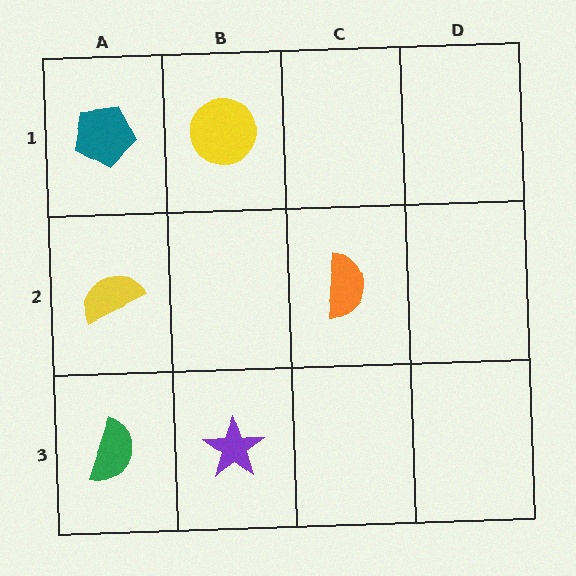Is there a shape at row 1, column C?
No, that cell is empty.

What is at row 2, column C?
An orange semicircle.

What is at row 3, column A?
A green semicircle.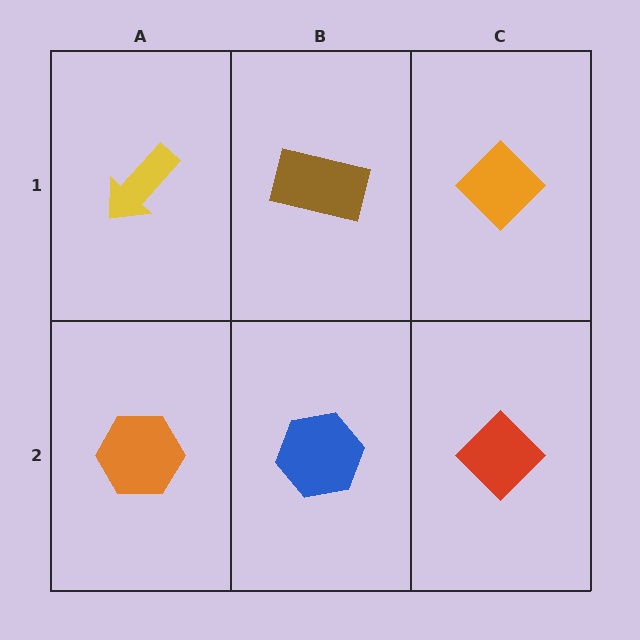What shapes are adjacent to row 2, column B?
A brown rectangle (row 1, column B), an orange hexagon (row 2, column A), a red diamond (row 2, column C).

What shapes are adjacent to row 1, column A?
An orange hexagon (row 2, column A), a brown rectangle (row 1, column B).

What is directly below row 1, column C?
A red diamond.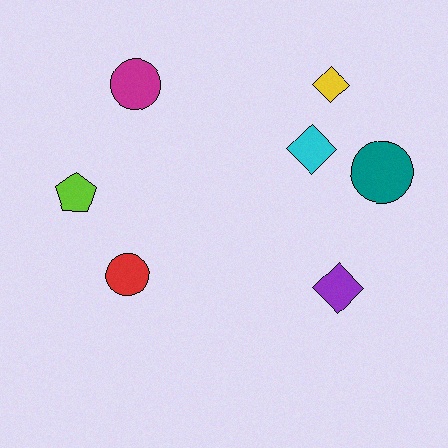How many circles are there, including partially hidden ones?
There are 3 circles.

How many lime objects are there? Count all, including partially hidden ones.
There is 1 lime object.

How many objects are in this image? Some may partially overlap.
There are 7 objects.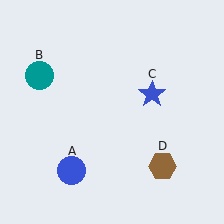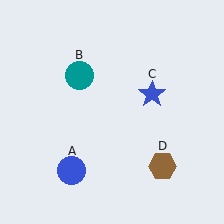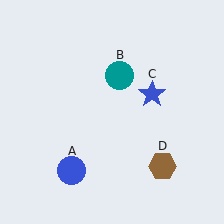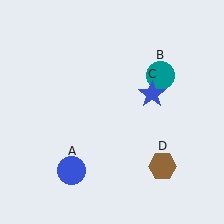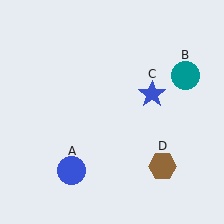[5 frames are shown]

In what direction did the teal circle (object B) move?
The teal circle (object B) moved right.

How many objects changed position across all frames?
1 object changed position: teal circle (object B).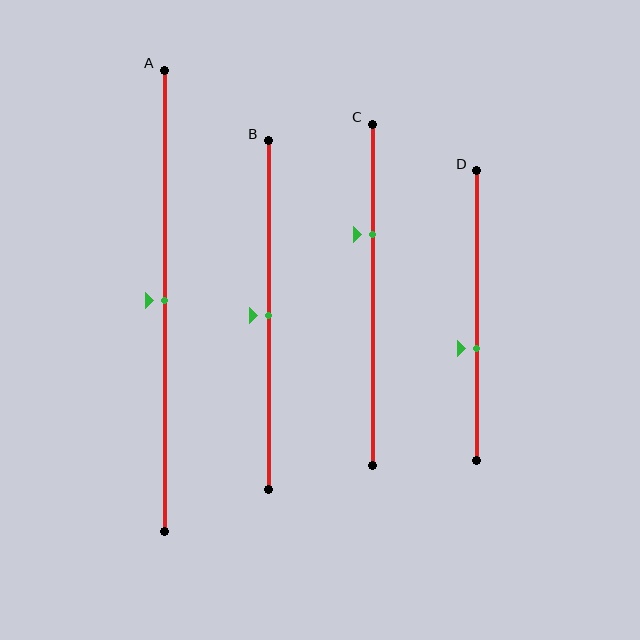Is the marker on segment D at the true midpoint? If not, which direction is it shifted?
No, the marker on segment D is shifted downward by about 11% of the segment length.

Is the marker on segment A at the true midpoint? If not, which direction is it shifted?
Yes, the marker on segment A is at the true midpoint.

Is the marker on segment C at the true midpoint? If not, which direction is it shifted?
No, the marker on segment C is shifted upward by about 18% of the segment length.